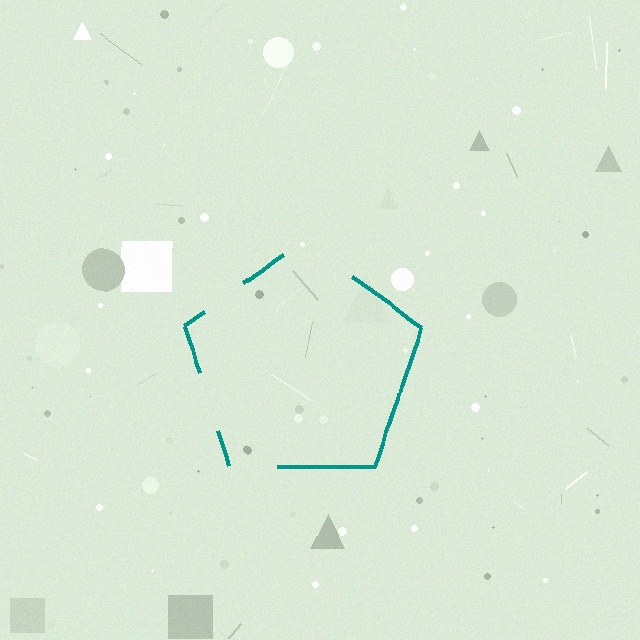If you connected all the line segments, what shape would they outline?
They would outline a pentagon.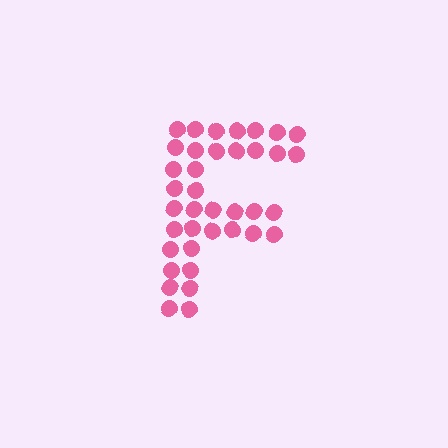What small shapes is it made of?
It is made of small circles.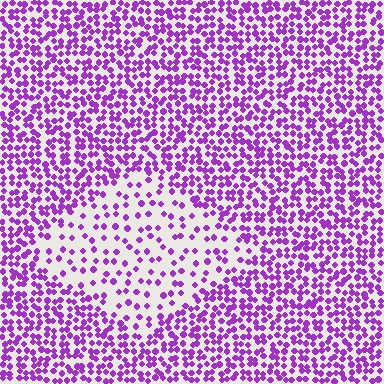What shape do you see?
I see a diamond.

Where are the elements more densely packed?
The elements are more densely packed outside the diamond boundary.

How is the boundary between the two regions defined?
The boundary is defined by a change in element density (approximately 2.4x ratio). All elements are the same color, size, and shape.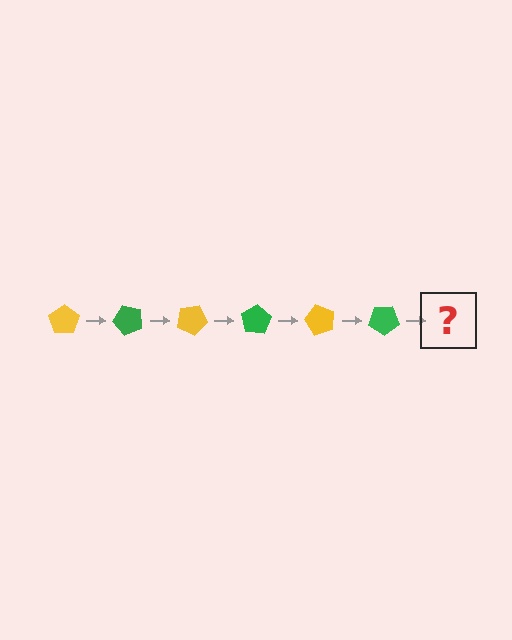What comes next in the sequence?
The next element should be a yellow pentagon, rotated 300 degrees from the start.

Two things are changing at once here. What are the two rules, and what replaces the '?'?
The two rules are that it rotates 50 degrees each step and the color cycles through yellow and green. The '?' should be a yellow pentagon, rotated 300 degrees from the start.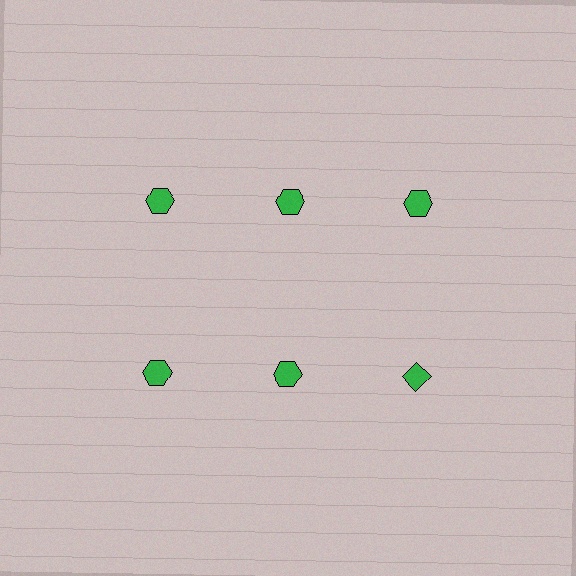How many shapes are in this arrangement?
There are 6 shapes arranged in a grid pattern.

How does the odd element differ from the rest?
It has a different shape: diamond instead of hexagon.